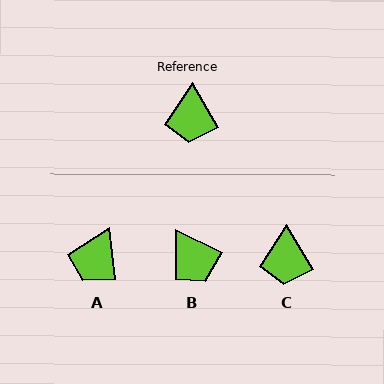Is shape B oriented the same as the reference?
No, it is off by about 34 degrees.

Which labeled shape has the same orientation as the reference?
C.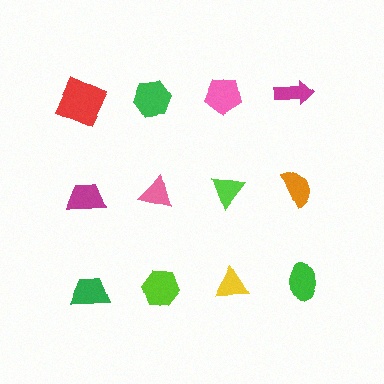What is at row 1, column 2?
A green hexagon.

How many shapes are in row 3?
4 shapes.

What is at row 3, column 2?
A lime hexagon.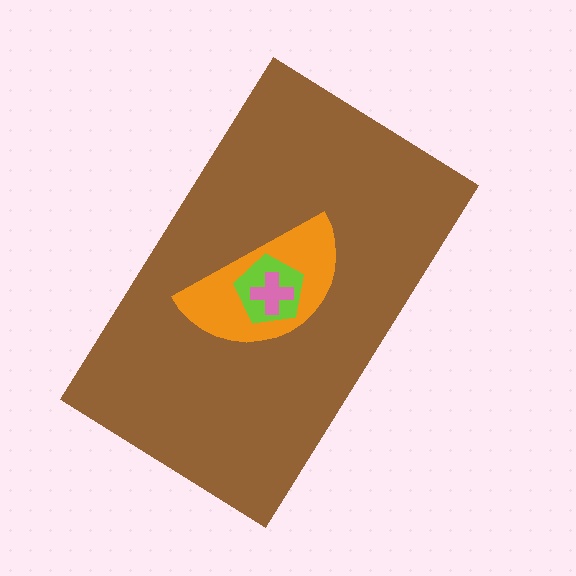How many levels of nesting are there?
4.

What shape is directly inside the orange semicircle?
The lime pentagon.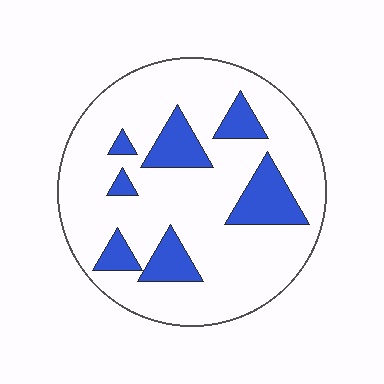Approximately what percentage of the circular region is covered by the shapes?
Approximately 20%.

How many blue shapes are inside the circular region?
7.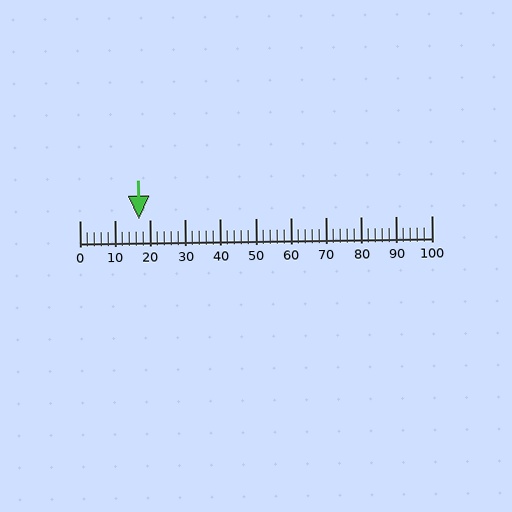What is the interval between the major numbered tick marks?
The major tick marks are spaced 10 units apart.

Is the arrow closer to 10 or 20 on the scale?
The arrow is closer to 20.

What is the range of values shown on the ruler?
The ruler shows values from 0 to 100.